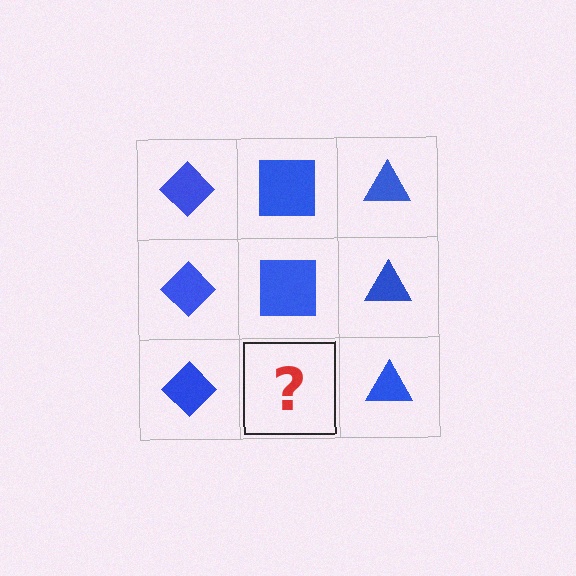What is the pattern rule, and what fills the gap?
The rule is that each column has a consistent shape. The gap should be filled with a blue square.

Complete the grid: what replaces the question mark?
The question mark should be replaced with a blue square.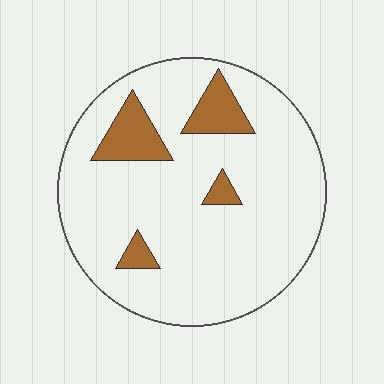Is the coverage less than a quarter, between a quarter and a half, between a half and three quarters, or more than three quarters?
Less than a quarter.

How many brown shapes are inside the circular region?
4.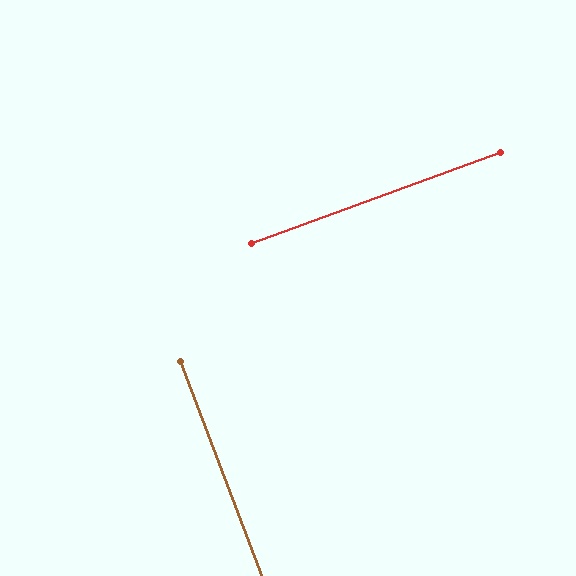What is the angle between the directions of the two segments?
Approximately 89 degrees.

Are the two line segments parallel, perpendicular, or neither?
Perpendicular — they meet at approximately 89°.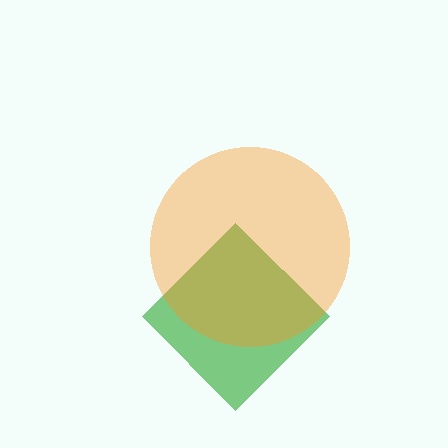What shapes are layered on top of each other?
The layered shapes are: a green diamond, an orange circle.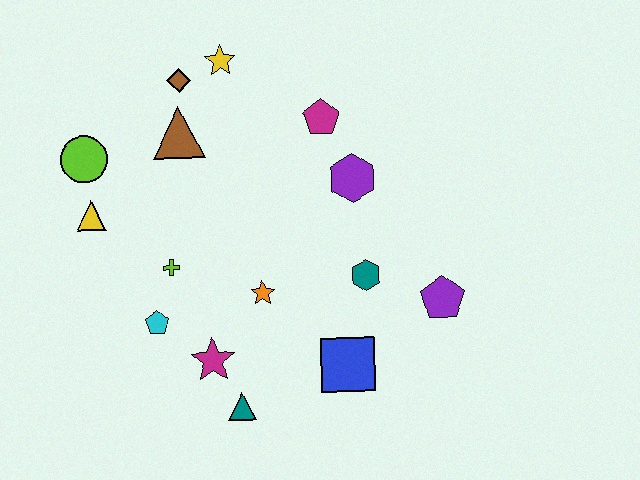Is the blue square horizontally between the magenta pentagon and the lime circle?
No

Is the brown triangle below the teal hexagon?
No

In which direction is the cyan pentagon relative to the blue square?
The cyan pentagon is to the left of the blue square.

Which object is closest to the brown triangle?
The brown diamond is closest to the brown triangle.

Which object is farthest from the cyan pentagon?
The purple pentagon is farthest from the cyan pentagon.